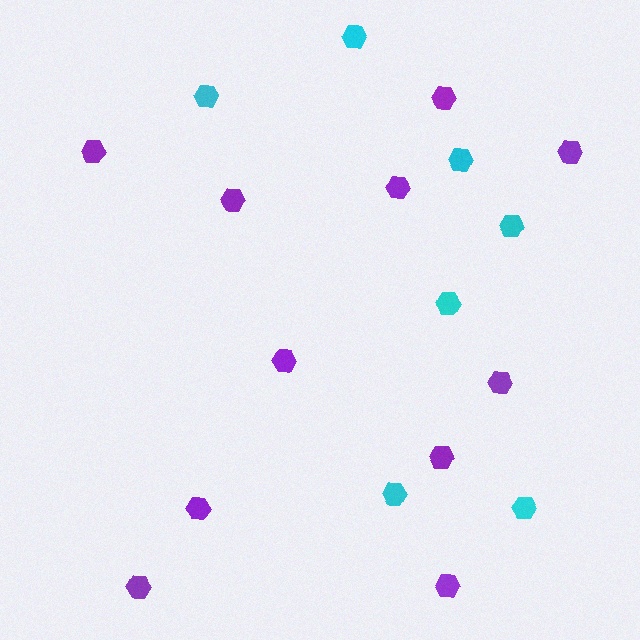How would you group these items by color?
There are 2 groups: one group of cyan hexagons (7) and one group of purple hexagons (11).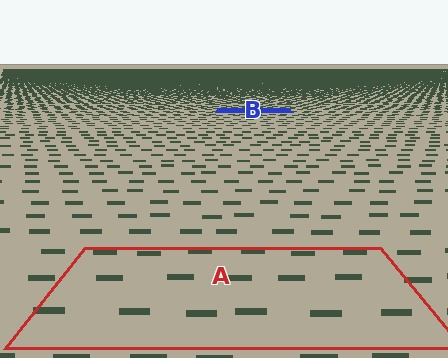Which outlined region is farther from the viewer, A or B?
Region B is farther from the viewer — the texture elements inside it appear smaller and more densely packed.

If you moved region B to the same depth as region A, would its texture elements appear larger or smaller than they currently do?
They would appear larger. At a closer depth, the same texture elements are projected at a bigger on-screen size.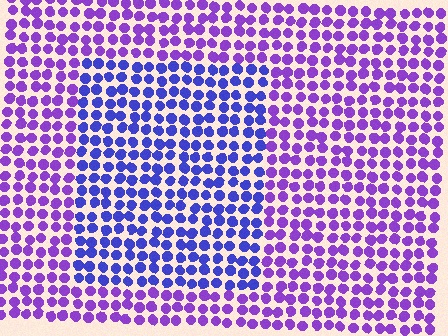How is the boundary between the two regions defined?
The boundary is defined purely by a slight shift in hue (about 35 degrees). Spacing, size, and orientation are identical on both sides.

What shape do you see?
I see a rectangle.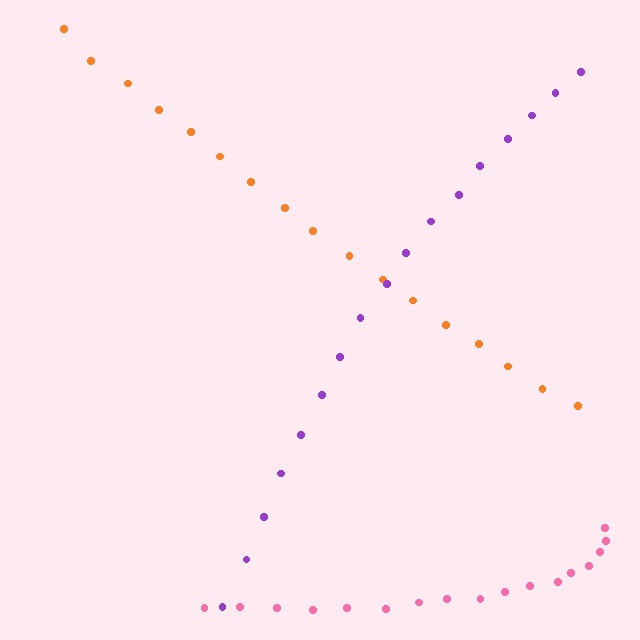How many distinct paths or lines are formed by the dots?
There are 3 distinct paths.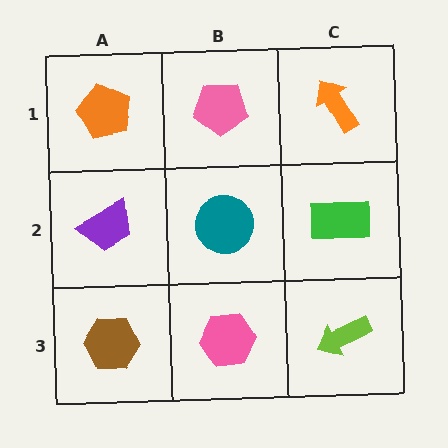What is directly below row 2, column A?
A brown hexagon.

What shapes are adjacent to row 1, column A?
A purple trapezoid (row 2, column A), a pink pentagon (row 1, column B).